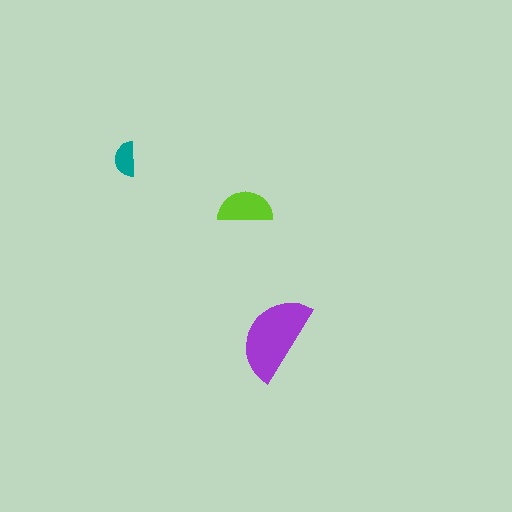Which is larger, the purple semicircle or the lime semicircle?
The purple one.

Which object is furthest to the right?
The purple semicircle is rightmost.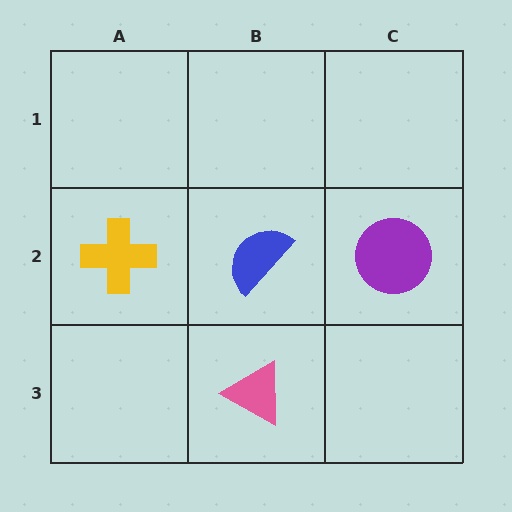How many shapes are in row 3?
1 shape.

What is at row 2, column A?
A yellow cross.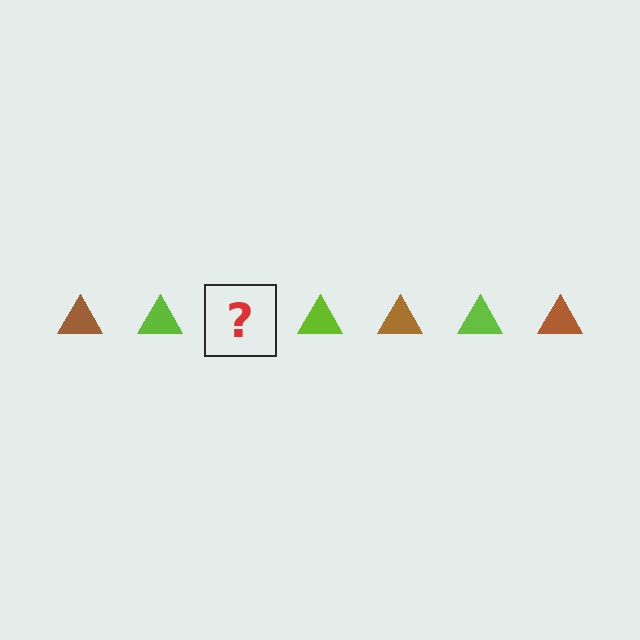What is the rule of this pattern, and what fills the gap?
The rule is that the pattern cycles through brown, lime triangles. The gap should be filled with a brown triangle.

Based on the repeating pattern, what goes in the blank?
The blank should be a brown triangle.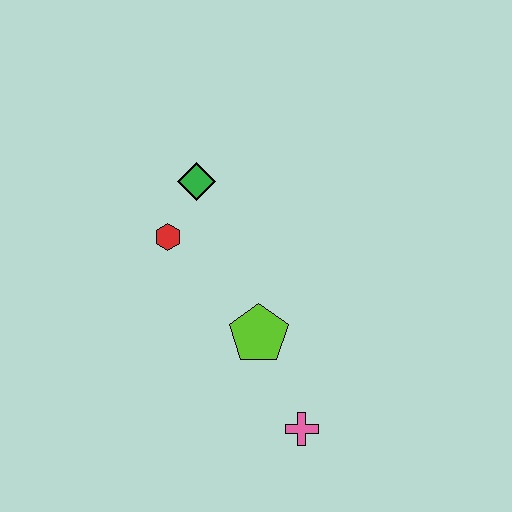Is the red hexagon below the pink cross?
No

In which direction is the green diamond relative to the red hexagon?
The green diamond is above the red hexagon.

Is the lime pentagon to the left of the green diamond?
No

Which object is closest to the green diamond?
The red hexagon is closest to the green diamond.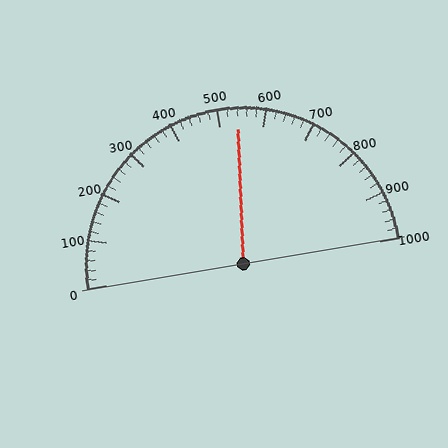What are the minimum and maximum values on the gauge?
The gauge ranges from 0 to 1000.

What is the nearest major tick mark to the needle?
The nearest major tick mark is 500.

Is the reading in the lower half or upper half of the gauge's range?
The reading is in the upper half of the range (0 to 1000).